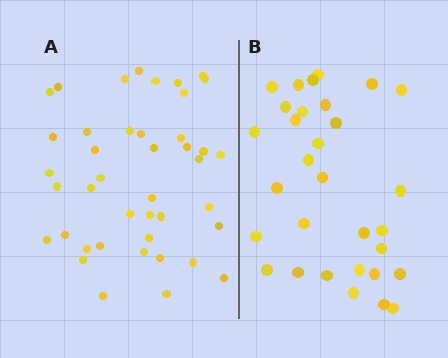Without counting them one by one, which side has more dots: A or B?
Region A (the left region) has more dots.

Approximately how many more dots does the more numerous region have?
Region A has roughly 12 or so more dots than region B.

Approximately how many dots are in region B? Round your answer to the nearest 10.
About 30 dots. (The exact count is 31, which rounds to 30.)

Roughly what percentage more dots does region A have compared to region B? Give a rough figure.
About 35% more.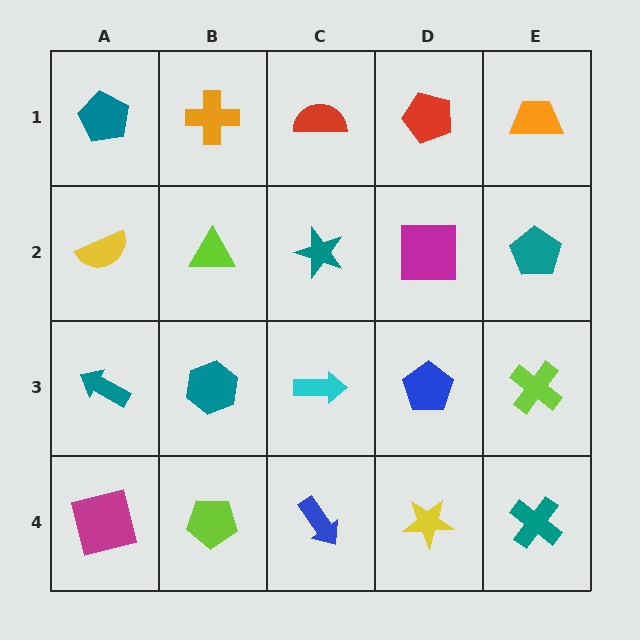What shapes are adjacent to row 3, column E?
A teal pentagon (row 2, column E), a teal cross (row 4, column E), a blue pentagon (row 3, column D).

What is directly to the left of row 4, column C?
A lime pentagon.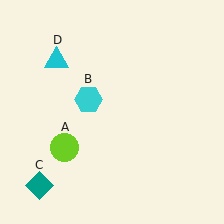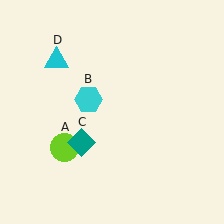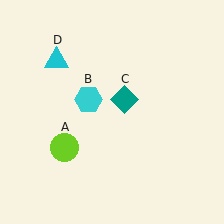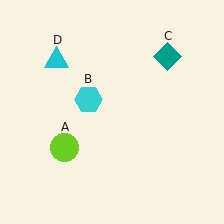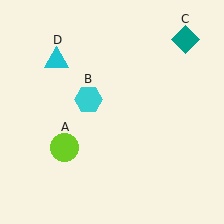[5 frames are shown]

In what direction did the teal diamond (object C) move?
The teal diamond (object C) moved up and to the right.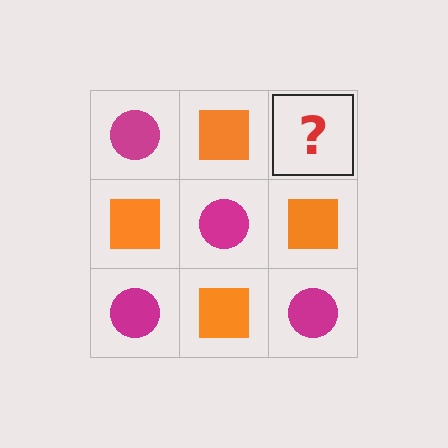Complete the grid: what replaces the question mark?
The question mark should be replaced with a magenta circle.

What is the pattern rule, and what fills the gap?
The rule is that it alternates magenta circle and orange square in a checkerboard pattern. The gap should be filled with a magenta circle.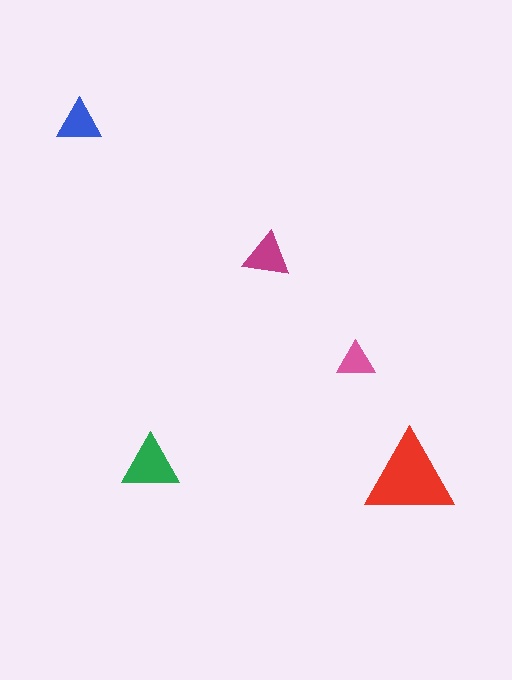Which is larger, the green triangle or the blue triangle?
The green one.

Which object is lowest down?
The red triangle is bottommost.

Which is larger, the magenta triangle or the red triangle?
The red one.